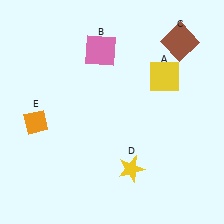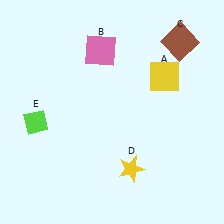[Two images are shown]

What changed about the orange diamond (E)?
In Image 1, E is orange. In Image 2, it changed to lime.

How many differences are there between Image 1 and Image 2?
There is 1 difference between the two images.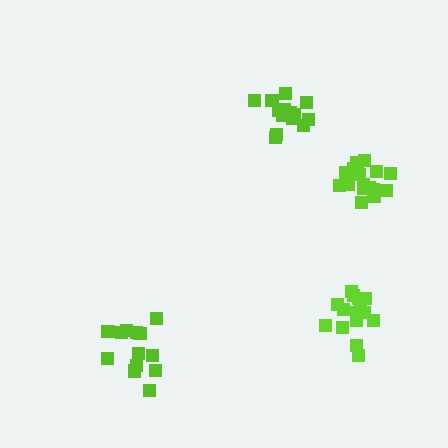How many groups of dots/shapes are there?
There are 4 groups.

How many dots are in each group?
Group 1: 13 dots, Group 2: 18 dots, Group 3: 15 dots, Group 4: 14 dots (60 total).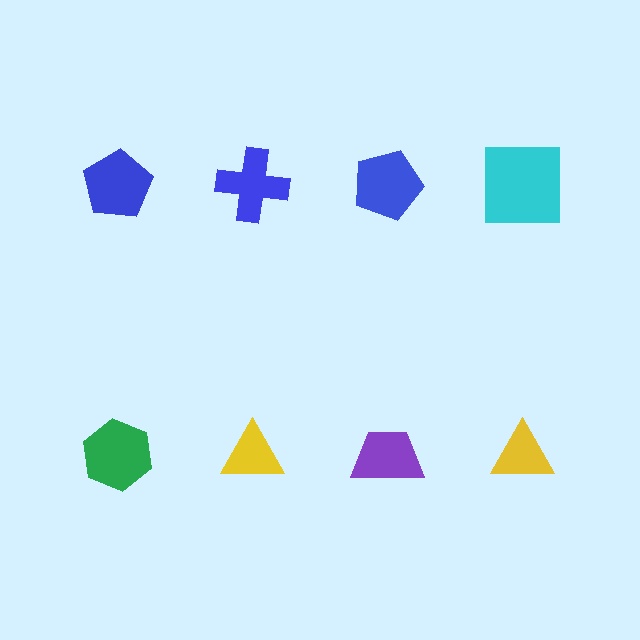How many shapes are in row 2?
4 shapes.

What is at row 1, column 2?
A blue cross.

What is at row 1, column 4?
A cyan square.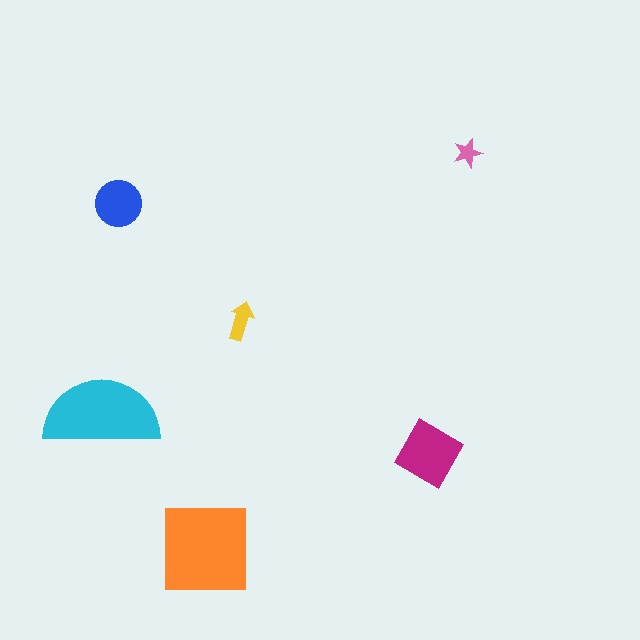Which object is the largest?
The orange square.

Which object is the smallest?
The pink star.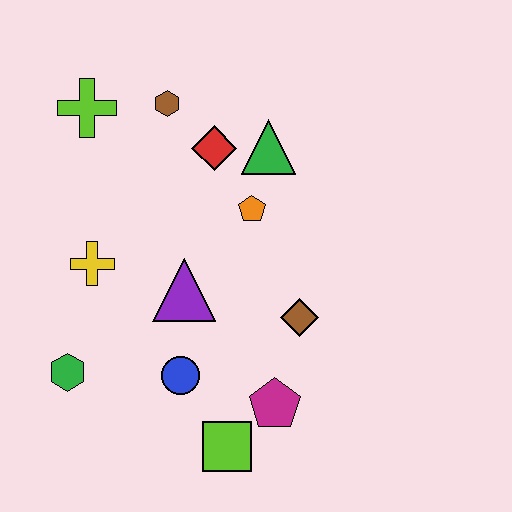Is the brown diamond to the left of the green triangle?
No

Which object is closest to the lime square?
The magenta pentagon is closest to the lime square.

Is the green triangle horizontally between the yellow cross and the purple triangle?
No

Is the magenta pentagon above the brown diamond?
No